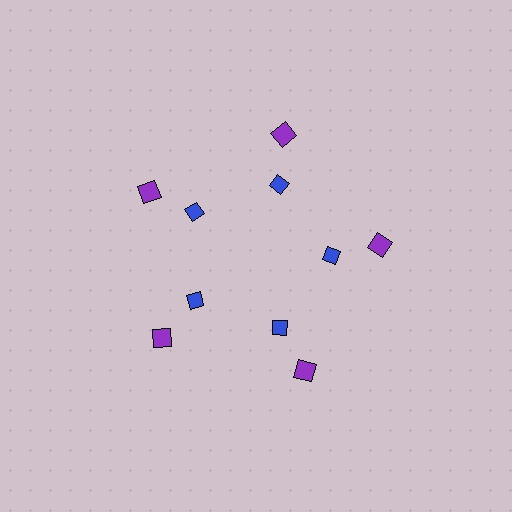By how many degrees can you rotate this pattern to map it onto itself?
The pattern maps onto itself every 72 degrees of rotation.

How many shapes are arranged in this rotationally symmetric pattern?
There are 10 shapes, arranged in 5 groups of 2.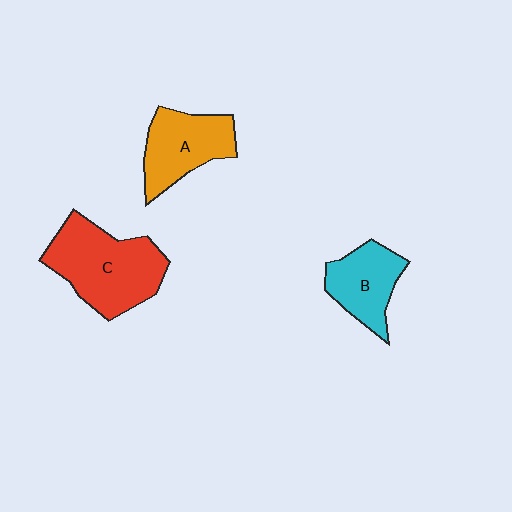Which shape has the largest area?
Shape C (red).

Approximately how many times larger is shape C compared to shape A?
Approximately 1.4 times.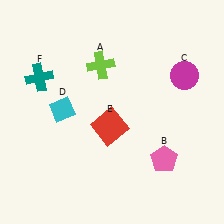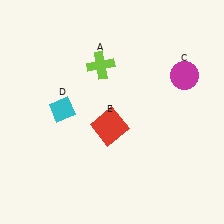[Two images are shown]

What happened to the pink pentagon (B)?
The pink pentagon (B) was removed in Image 2. It was in the bottom-right area of Image 1.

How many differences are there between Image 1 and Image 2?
There are 2 differences between the two images.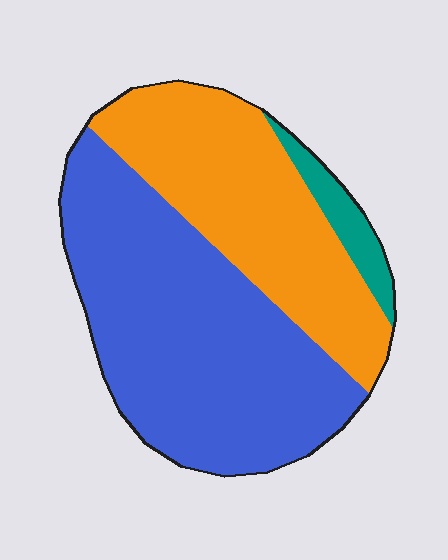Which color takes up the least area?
Teal, at roughly 5%.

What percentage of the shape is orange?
Orange takes up about three eighths (3/8) of the shape.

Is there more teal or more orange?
Orange.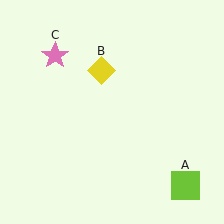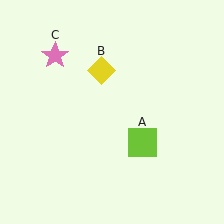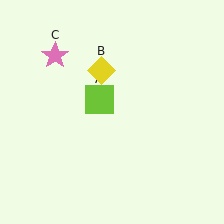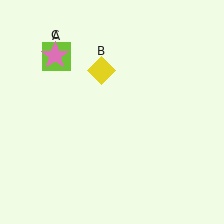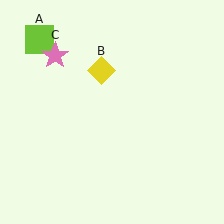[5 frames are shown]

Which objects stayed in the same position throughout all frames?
Yellow diamond (object B) and pink star (object C) remained stationary.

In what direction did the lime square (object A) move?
The lime square (object A) moved up and to the left.